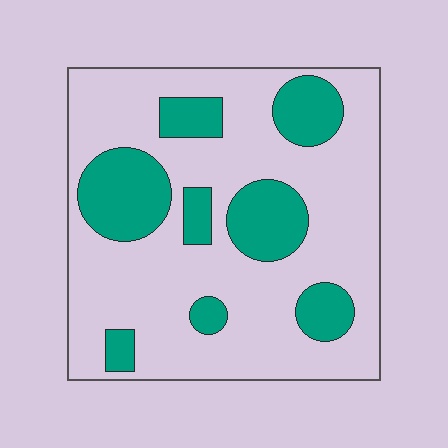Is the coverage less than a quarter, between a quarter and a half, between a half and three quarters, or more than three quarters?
Between a quarter and a half.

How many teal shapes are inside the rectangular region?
8.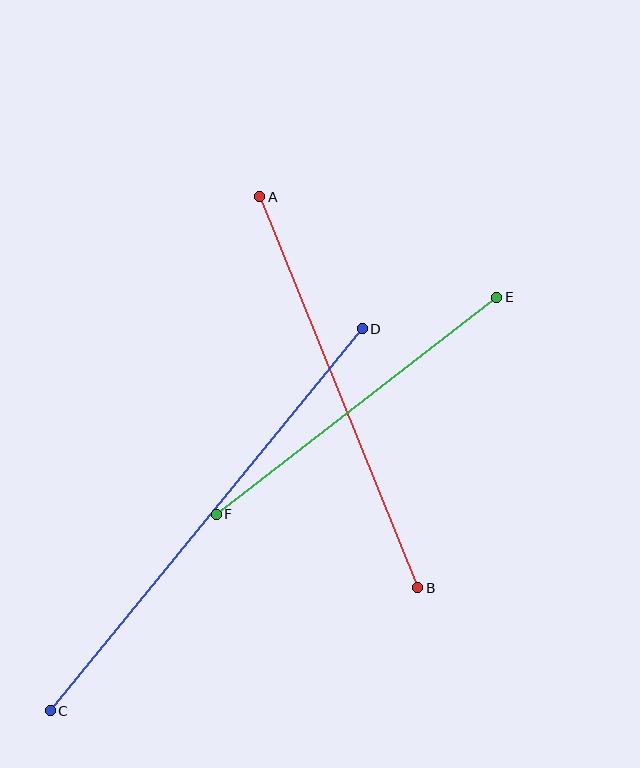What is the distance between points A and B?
The distance is approximately 422 pixels.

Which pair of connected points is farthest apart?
Points C and D are farthest apart.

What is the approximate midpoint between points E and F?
The midpoint is at approximately (356, 406) pixels.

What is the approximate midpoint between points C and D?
The midpoint is at approximately (206, 520) pixels.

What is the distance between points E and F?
The distance is approximately 355 pixels.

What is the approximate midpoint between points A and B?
The midpoint is at approximately (339, 392) pixels.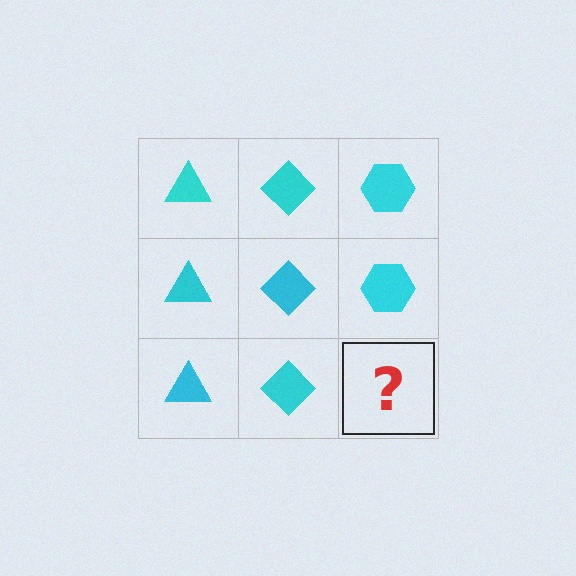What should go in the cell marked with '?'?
The missing cell should contain a cyan hexagon.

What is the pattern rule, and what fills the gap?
The rule is that each column has a consistent shape. The gap should be filled with a cyan hexagon.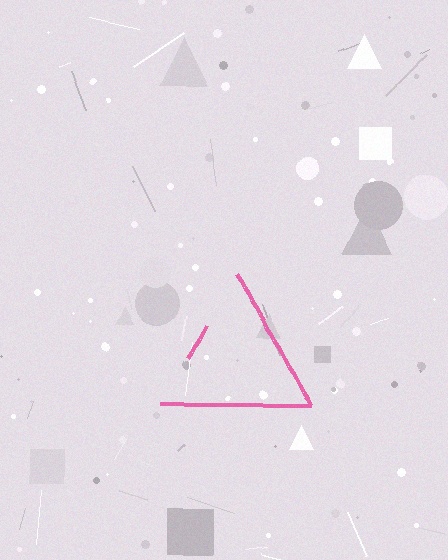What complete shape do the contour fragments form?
The contour fragments form a triangle.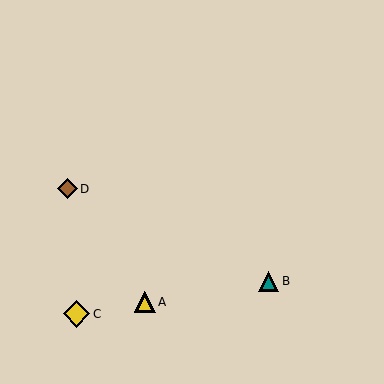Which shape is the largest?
The yellow diamond (labeled C) is the largest.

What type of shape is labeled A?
Shape A is a yellow triangle.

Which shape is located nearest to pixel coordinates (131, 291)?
The yellow triangle (labeled A) at (145, 302) is nearest to that location.